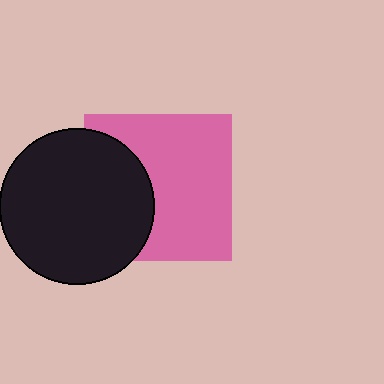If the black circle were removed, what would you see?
You would see the complete pink square.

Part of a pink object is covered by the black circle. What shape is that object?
It is a square.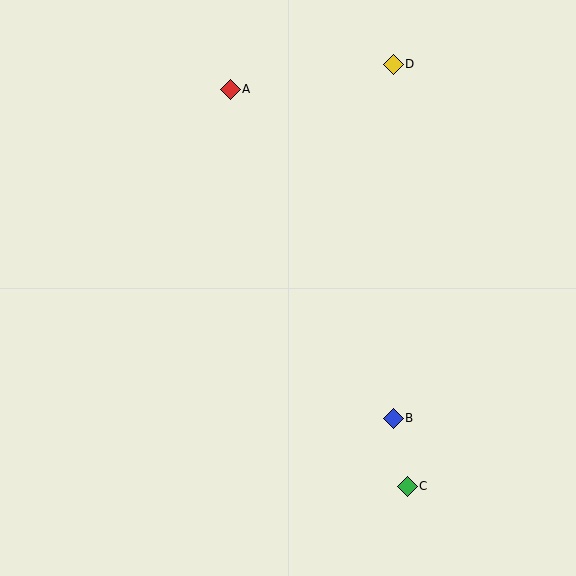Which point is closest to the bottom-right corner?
Point C is closest to the bottom-right corner.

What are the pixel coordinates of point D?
Point D is at (393, 64).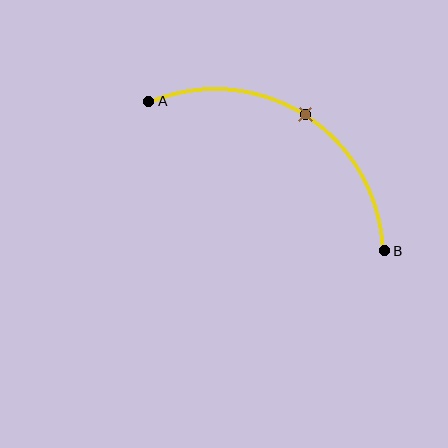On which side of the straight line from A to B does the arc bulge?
The arc bulges above the straight line connecting A and B.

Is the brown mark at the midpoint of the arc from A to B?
Yes. The brown mark lies on the arc at equal arc-length from both A and B — it is the arc midpoint.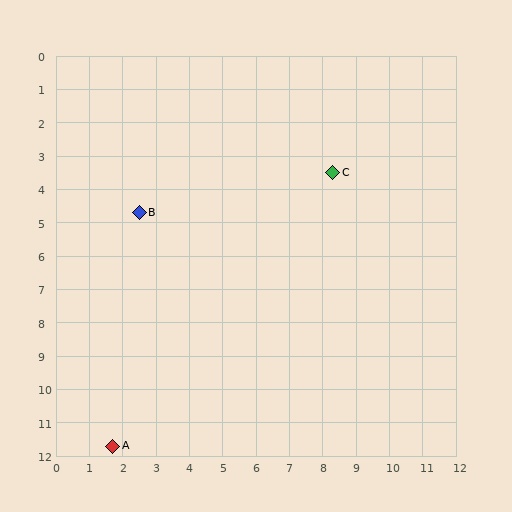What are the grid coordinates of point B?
Point B is at approximately (2.5, 4.7).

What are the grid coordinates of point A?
Point A is at approximately (1.7, 11.7).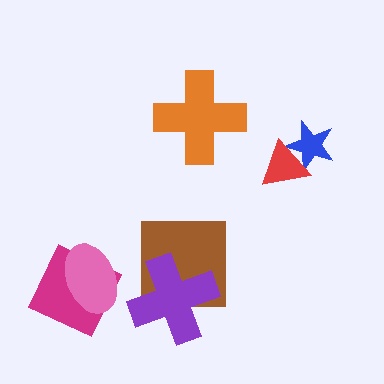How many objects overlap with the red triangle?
1 object overlaps with the red triangle.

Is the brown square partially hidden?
Yes, it is partially covered by another shape.